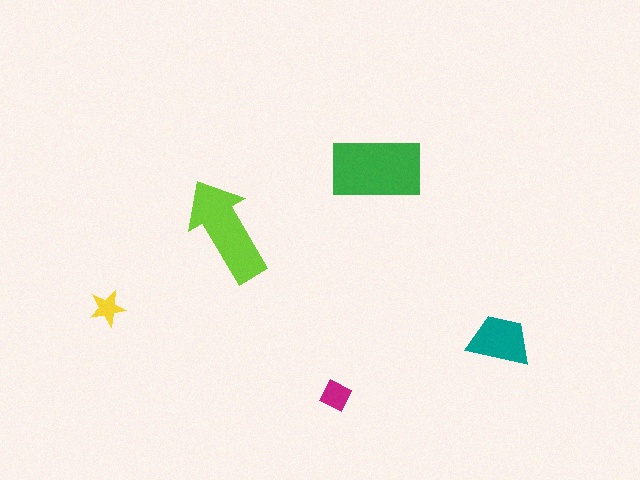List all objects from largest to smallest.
The green rectangle, the lime arrow, the teal trapezoid, the magenta diamond, the yellow star.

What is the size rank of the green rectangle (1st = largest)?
1st.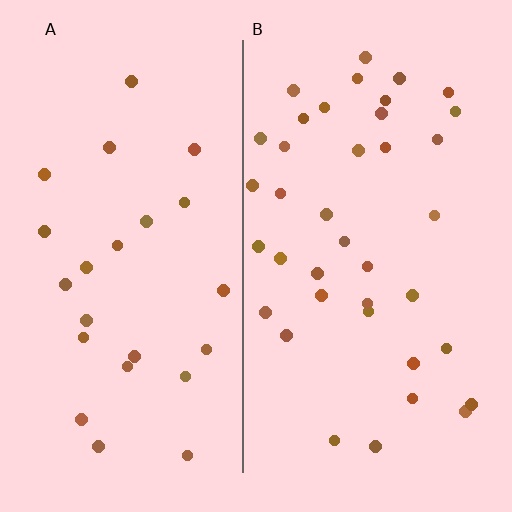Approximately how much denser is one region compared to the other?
Approximately 1.6× — region B over region A.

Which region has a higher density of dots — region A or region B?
B (the right).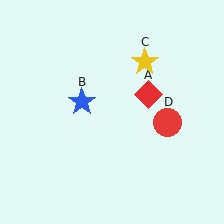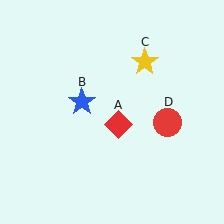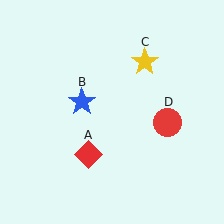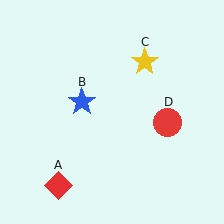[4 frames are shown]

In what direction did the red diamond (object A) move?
The red diamond (object A) moved down and to the left.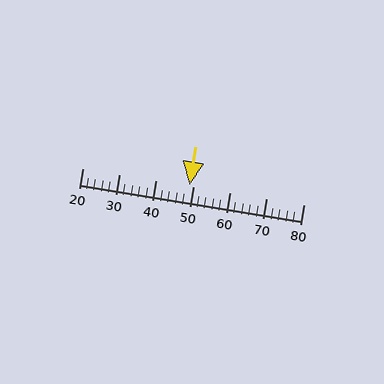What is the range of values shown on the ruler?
The ruler shows values from 20 to 80.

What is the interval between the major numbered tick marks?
The major tick marks are spaced 10 units apart.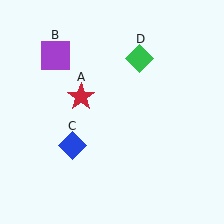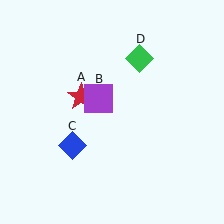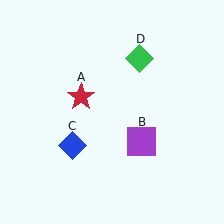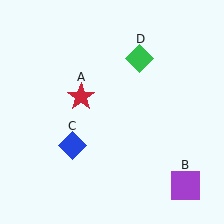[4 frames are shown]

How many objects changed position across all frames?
1 object changed position: purple square (object B).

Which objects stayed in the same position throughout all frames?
Red star (object A) and blue diamond (object C) and green diamond (object D) remained stationary.